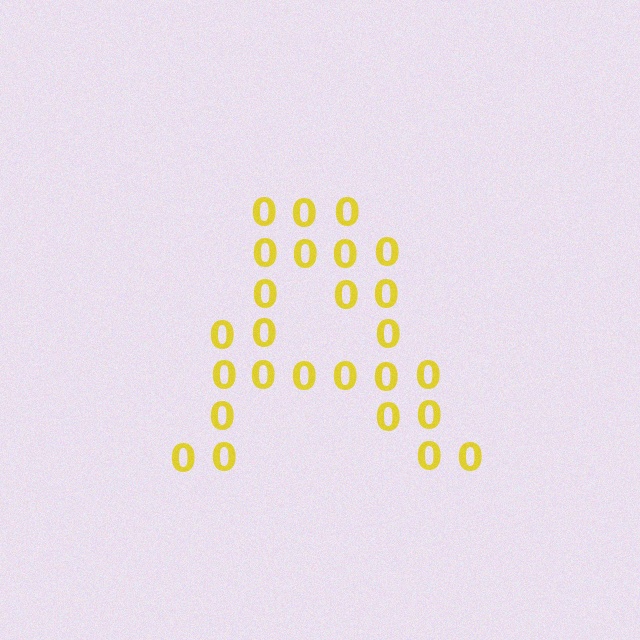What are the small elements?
The small elements are digit 0's.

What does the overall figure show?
The overall figure shows the letter A.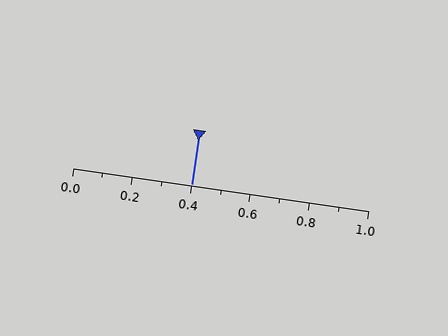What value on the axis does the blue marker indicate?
The marker indicates approximately 0.4.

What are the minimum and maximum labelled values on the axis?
The axis runs from 0.0 to 1.0.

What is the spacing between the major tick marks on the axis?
The major ticks are spaced 0.2 apart.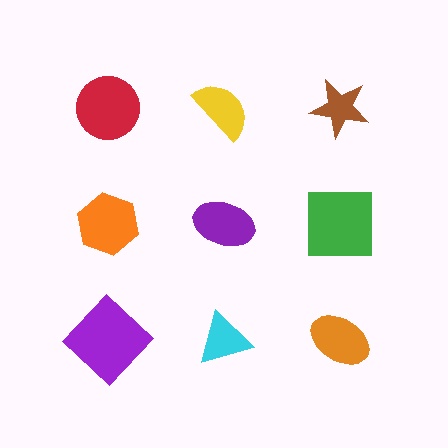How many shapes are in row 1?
3 shapes.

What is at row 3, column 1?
A purple diamond.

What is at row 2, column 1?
An orange hexagon.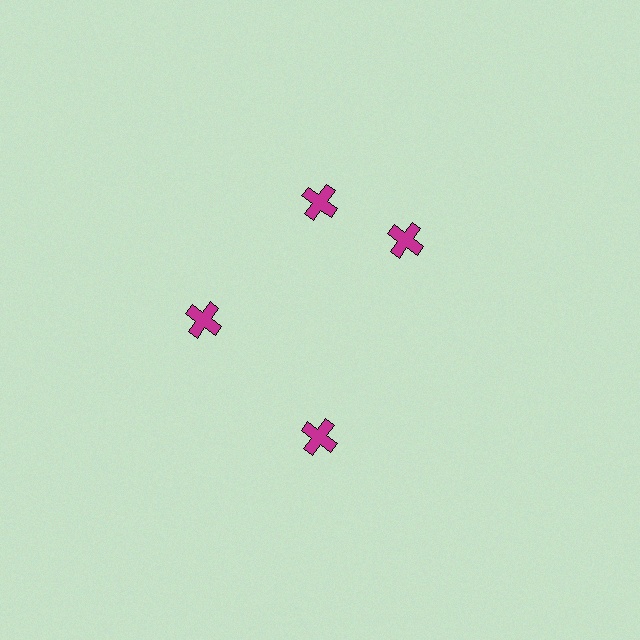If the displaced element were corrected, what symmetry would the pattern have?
It would have 4-fold rotational symmetry — the pattern would map onto itself every 90 degrees.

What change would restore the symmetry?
The symmetry would be restored by rotating it back into even spacing with its neighbors so that all 4 crosses sit at equal angles and equal distance from the center.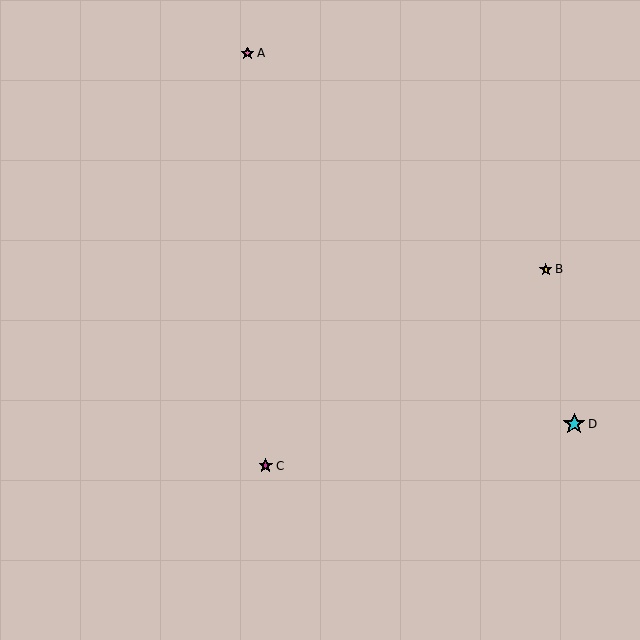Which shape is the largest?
The cyan star (labeled D) is the largest.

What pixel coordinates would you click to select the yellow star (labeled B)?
Click at (546, 269) to select the yellow star B.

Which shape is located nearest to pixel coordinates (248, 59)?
The pink star (labeled A) at (248, 53) is nearest to that location.